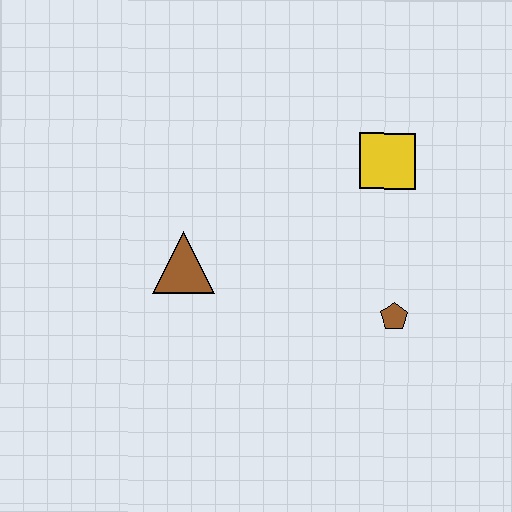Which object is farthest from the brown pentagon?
The brown triangle is farthest from the brown pentagon.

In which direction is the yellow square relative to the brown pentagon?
The yellow square is above the brown pentagon.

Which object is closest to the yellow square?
The brown pentagon is closest to the yellow square.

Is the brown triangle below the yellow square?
Yes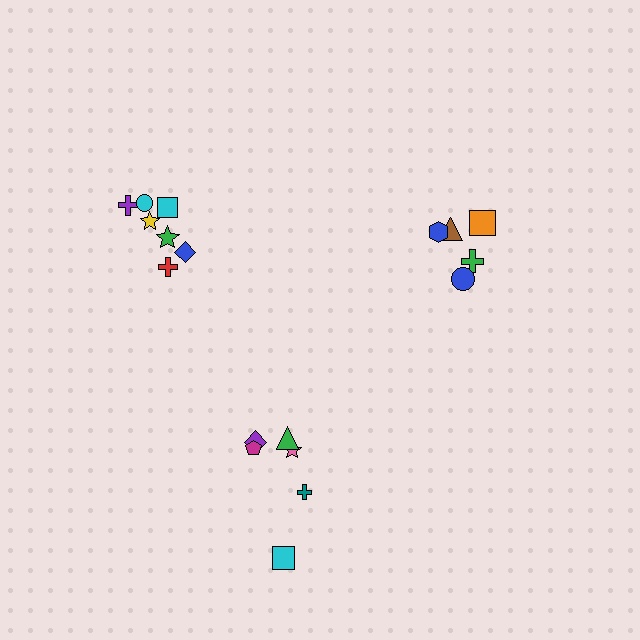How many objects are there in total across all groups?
There are 18 objects.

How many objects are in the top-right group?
There are 5 objects.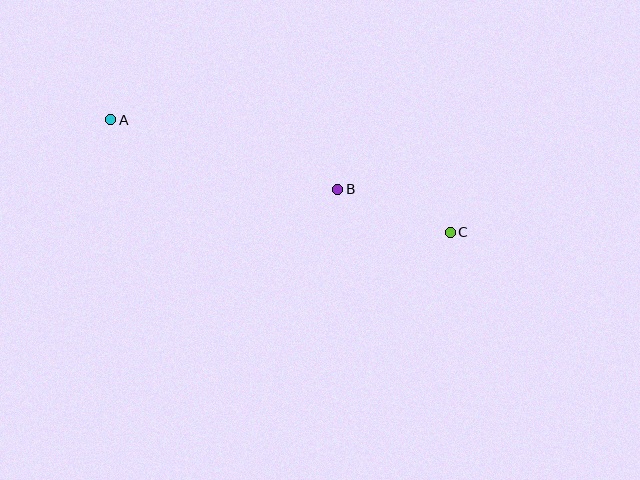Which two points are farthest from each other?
Points A and C are farthest from each other.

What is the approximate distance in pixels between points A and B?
The distance between A and B is approximately 237 pixels.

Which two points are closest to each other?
Points B and C are closest to each other.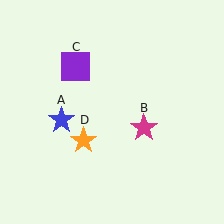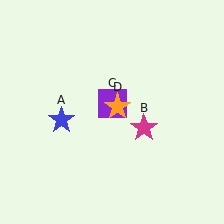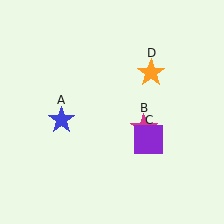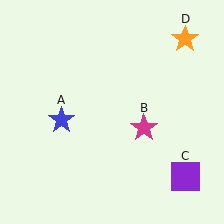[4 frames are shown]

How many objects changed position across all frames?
2 objects changed position: purple square (object C), orange star (object D).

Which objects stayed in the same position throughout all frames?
Blue star (object A) and magenta star (object B) remained stationary.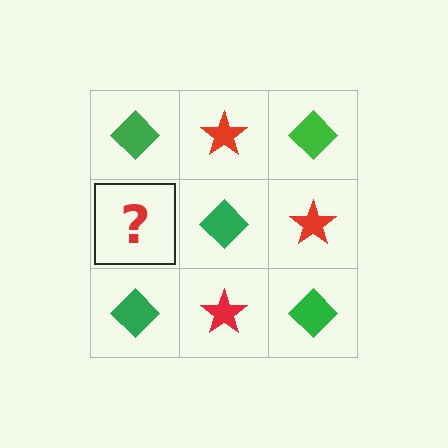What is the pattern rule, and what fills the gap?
The rule is that it alternates green diamond and red star in a checkerboard pattern. The gap should be filled with a red star.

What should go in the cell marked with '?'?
The missing cell should contain a red star.